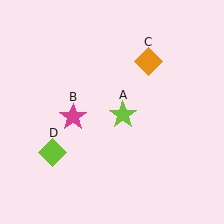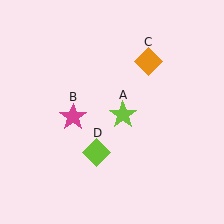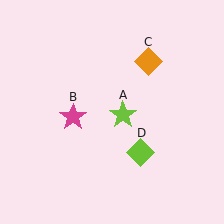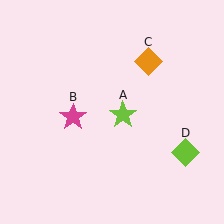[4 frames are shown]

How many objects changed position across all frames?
1 object changed position: lime diamond (object D).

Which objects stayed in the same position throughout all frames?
Lime star (object A) and magenta star (object B) and orange diamond (object C) remained stationary.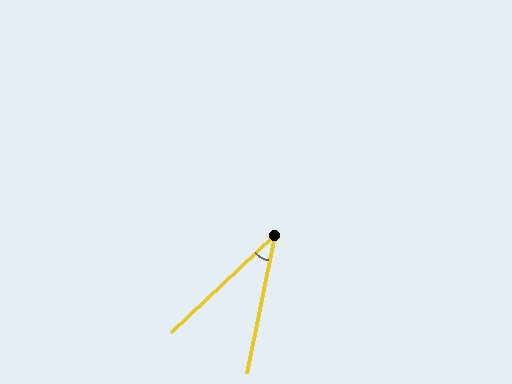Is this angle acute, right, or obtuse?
It is acute.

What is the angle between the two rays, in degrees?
Approximately 35 degrees.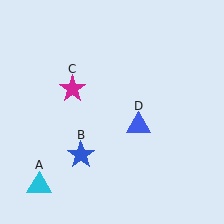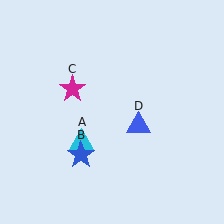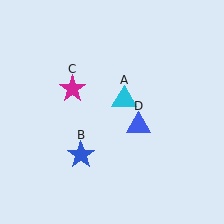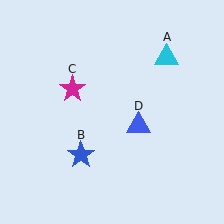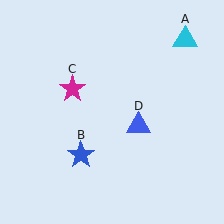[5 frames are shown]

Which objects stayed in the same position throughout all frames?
Blue star (object B) and magenta star (object C) and blue triangle (object D) remained stationary.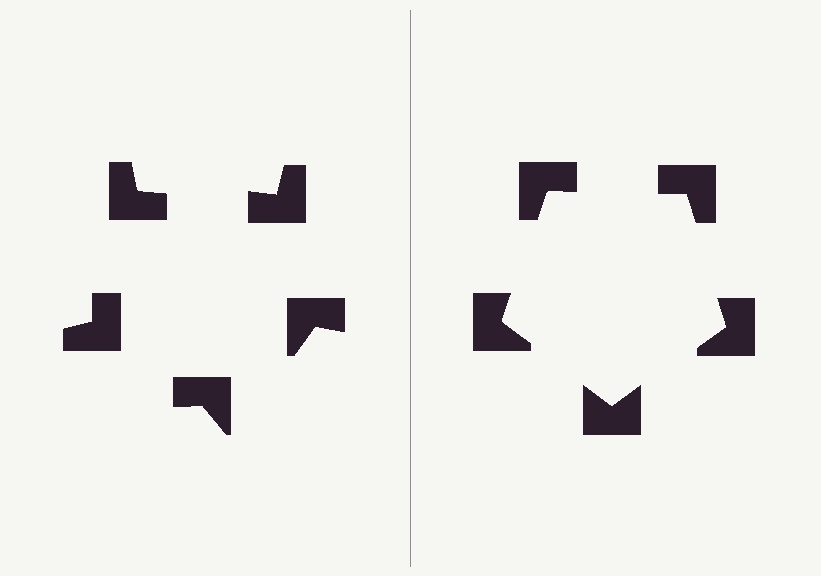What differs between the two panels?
The notched squares are positioned identically on both sides; only the wedge orientations differ. On the right they align to a pentagon; on the left they are misaligned.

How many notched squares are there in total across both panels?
10 — 5 on each side.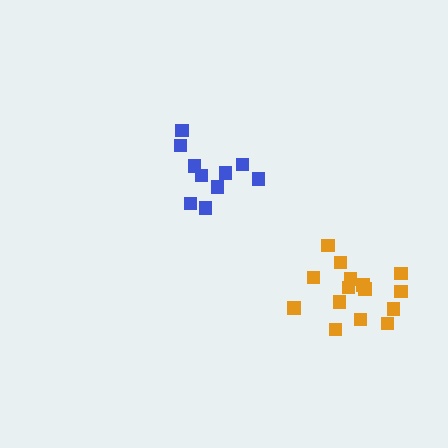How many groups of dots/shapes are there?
There are 2 groups.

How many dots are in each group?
Group 1: 10 dots, Group 2: 15 dots (25 total).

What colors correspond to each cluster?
The clusters are colored: blue, orange.